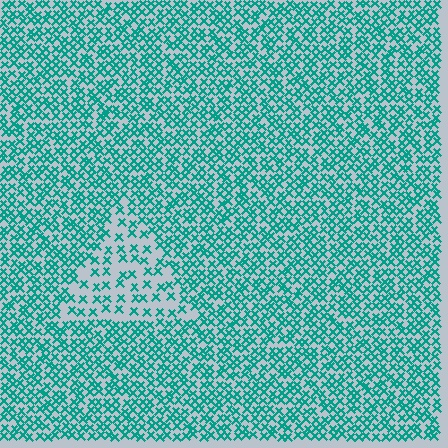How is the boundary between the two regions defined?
The boundary is defined by a change in element density (approximately 2.2x ratio). All elements are the same color, size, and shape.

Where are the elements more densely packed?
The elements are more densely packed outside the triangle boundary.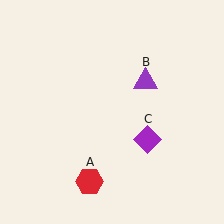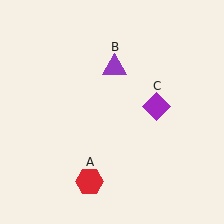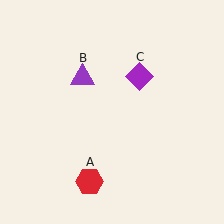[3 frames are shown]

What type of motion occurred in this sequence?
The purple triangle (object B), purple diamond (object C) rotated counterclockwise around the center of the scene.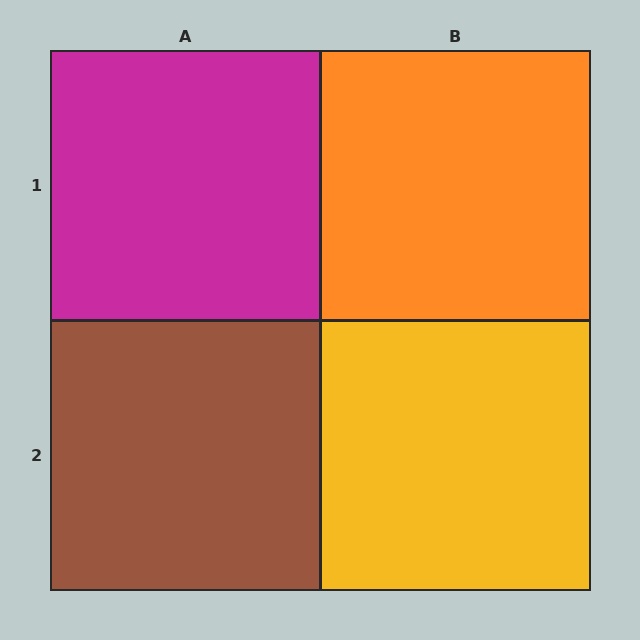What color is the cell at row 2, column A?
Brown.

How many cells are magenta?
1 cell is magenta.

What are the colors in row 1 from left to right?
Magenta, orange.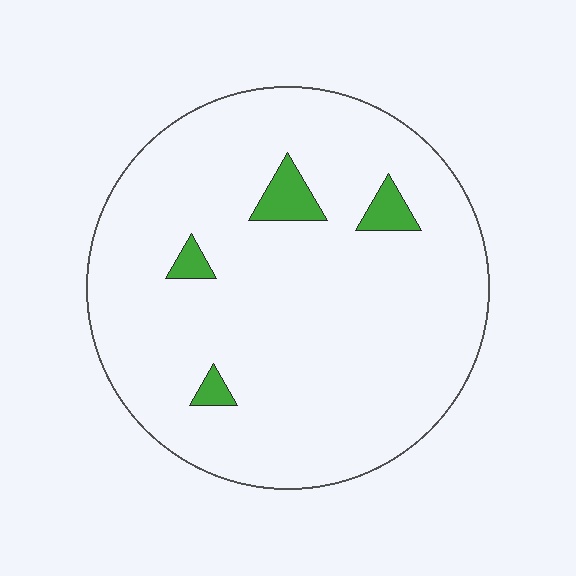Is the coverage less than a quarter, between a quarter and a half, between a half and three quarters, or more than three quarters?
Less than a quarter.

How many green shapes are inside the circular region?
4.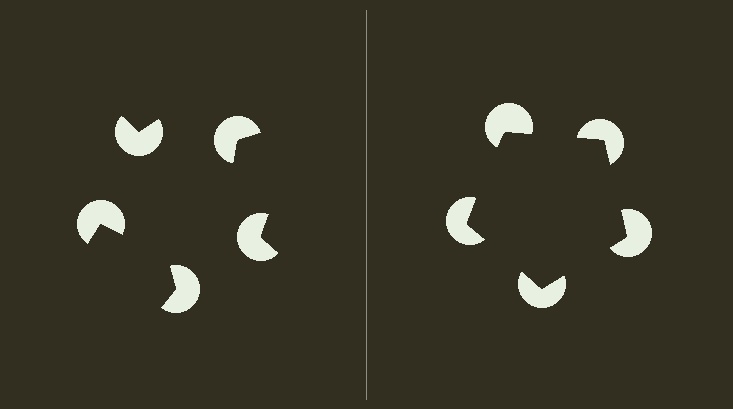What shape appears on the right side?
An illusory pentagon.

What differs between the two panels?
The pac-man discs are positioned identically on both sides; only the wedge orientations differ. On the right they align to a pentagon; on the left they are misaligned.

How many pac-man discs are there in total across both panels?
10 — 5 on each side.